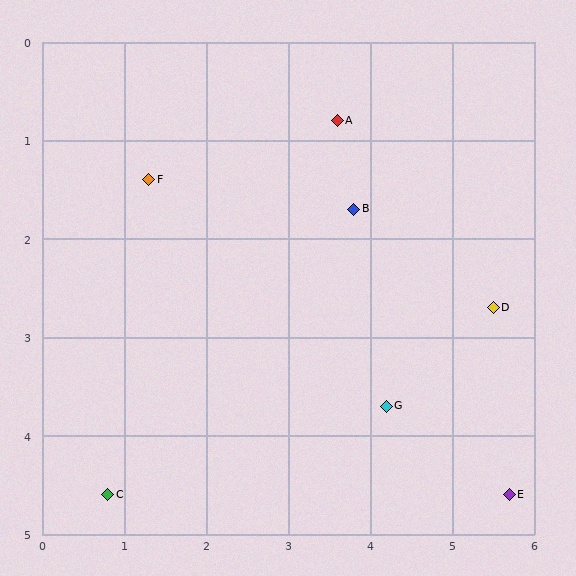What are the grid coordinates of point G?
Point G is at approximately (4.2, 3.7).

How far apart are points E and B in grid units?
Points E and B are about 3.5 grid units apart.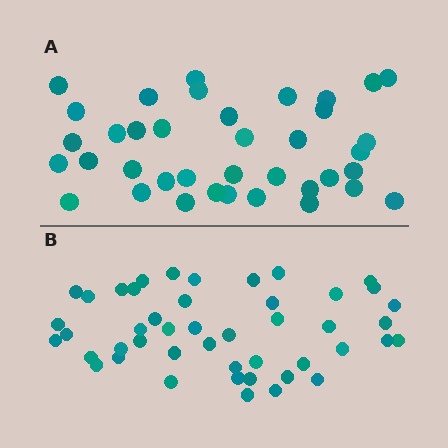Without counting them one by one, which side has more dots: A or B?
Region B (the bottom region) has more dots.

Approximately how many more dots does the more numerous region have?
Region B has roughly 8 or so more dots than region A.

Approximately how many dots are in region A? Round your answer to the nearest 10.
About 40 dots. (The exact count is 38, which rounds to 40.)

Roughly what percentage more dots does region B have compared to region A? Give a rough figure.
About 20% more.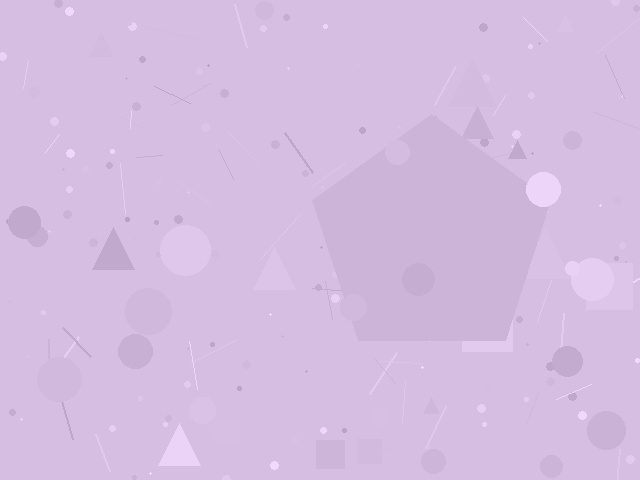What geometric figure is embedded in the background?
A pentagon is embedded in the background.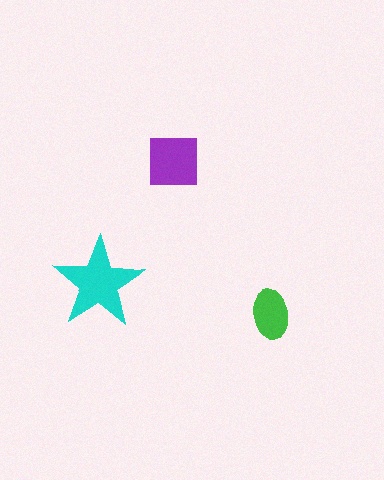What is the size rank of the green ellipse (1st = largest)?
3rd.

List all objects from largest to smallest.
The cyan star, the purple square, the green ellipse.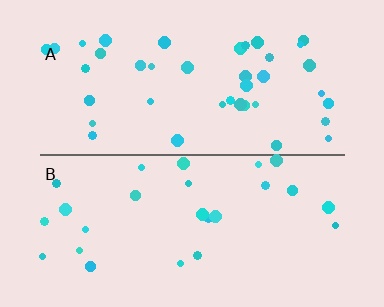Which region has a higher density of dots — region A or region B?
A (the top).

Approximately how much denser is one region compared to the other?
Approximately 1.6× — region A over region B.